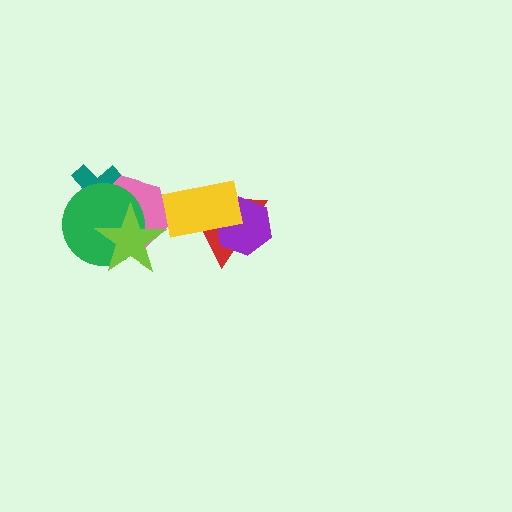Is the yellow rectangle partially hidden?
No, no other shape covers it.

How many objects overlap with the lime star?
3 objects overlap with the lime star.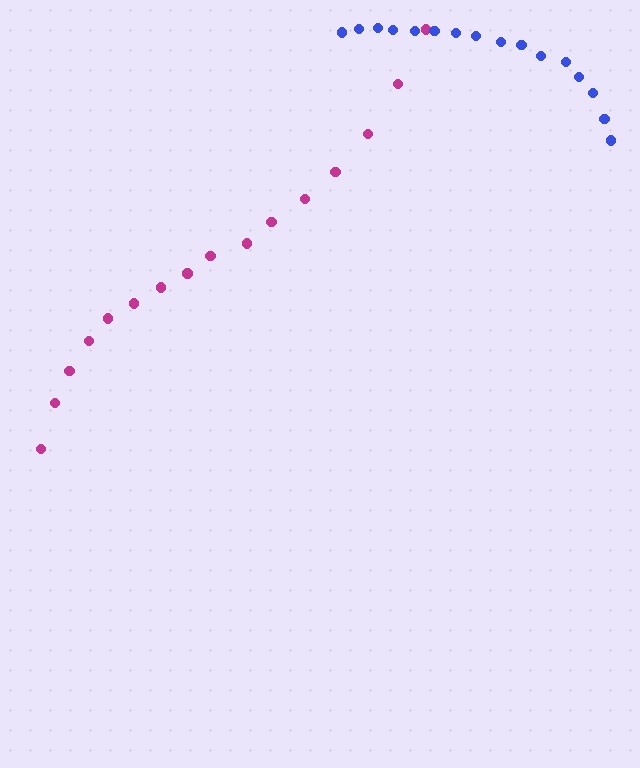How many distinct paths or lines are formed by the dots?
There are 2 distinct paths.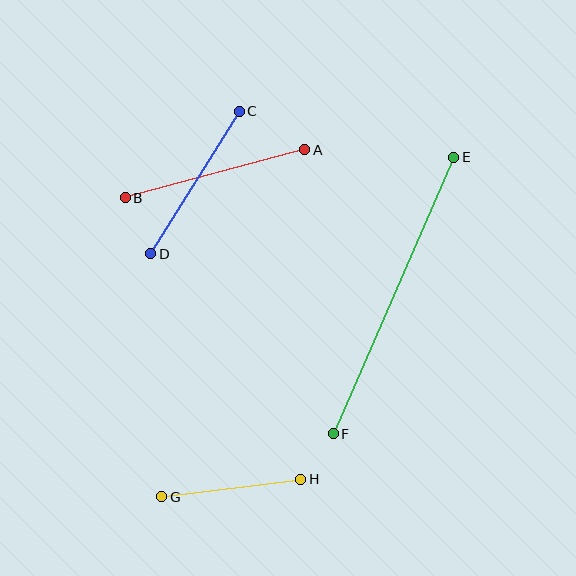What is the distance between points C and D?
The distance is approximately 168 pixels.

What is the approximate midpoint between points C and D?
The midpoint is at approximately (195, 182) pixels.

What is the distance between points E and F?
The distance is approximately 302 pixels.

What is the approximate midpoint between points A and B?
The midpoint is at approximately (215, 174) pixels.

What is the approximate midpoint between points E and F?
The midpoint is at approximately (393, 295) pixels.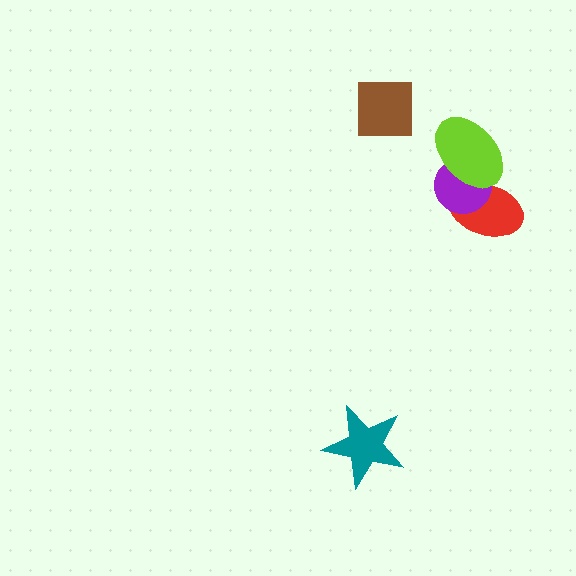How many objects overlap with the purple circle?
2 objects overlap with the purple circle.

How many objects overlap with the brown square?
0 objects overlap with the brown square.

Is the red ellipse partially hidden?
Yes, it is partially covered by another shape.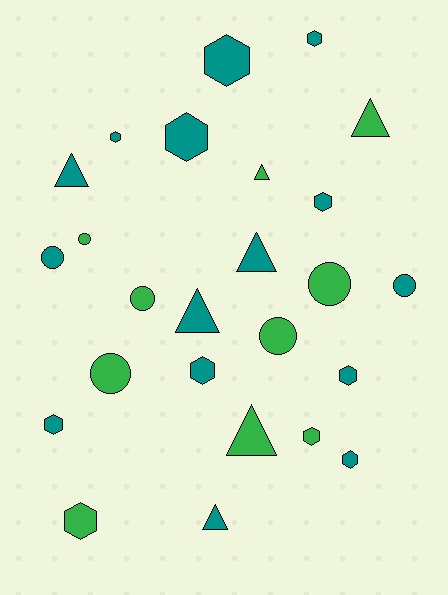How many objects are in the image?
There are 25 objects.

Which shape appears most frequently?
Hexagon, with 11 objects.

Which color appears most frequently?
Teal, with 15 objects.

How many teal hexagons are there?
There are 9 teal hexagons.